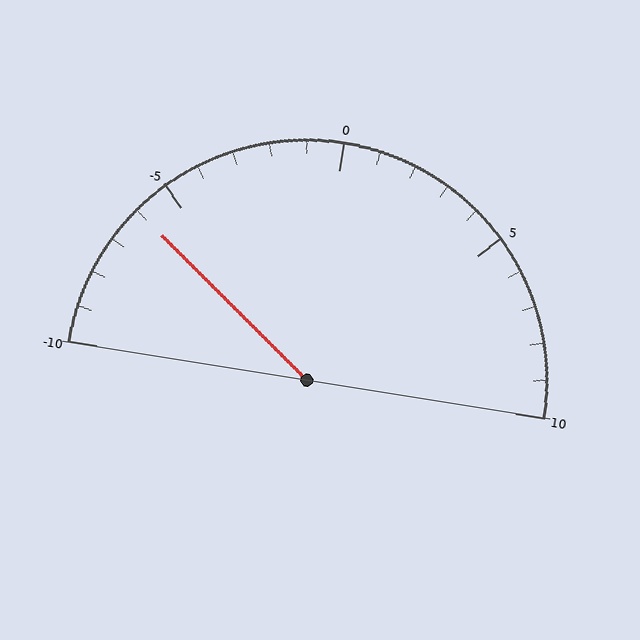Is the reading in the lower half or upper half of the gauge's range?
The reading is in the lower half of the range (-10 to 10).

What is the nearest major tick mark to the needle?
The nearest major tick mark is -5.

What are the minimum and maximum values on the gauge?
The gauge ranges from -10 to 10.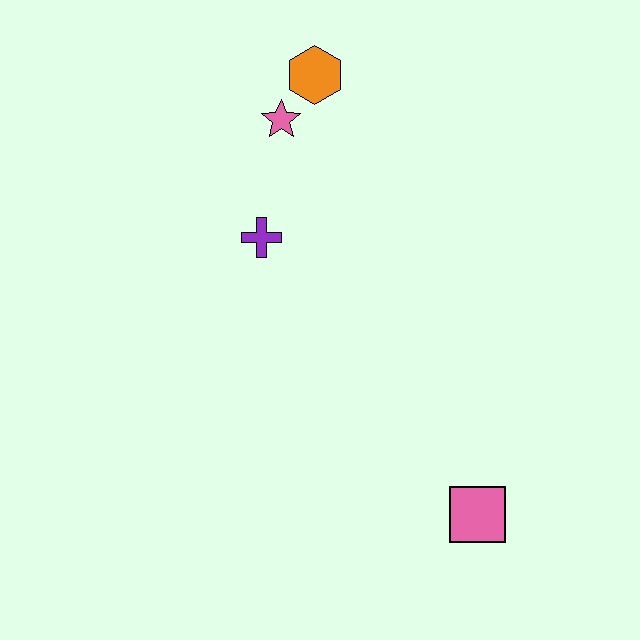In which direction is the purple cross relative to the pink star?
The purple cross is below the pink star.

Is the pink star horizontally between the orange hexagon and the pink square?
No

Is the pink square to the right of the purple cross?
Yes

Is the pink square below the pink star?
Yes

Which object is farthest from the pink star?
The pink square is farthest from the pink star.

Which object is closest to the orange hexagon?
The pink star is closest to the orange hexagon.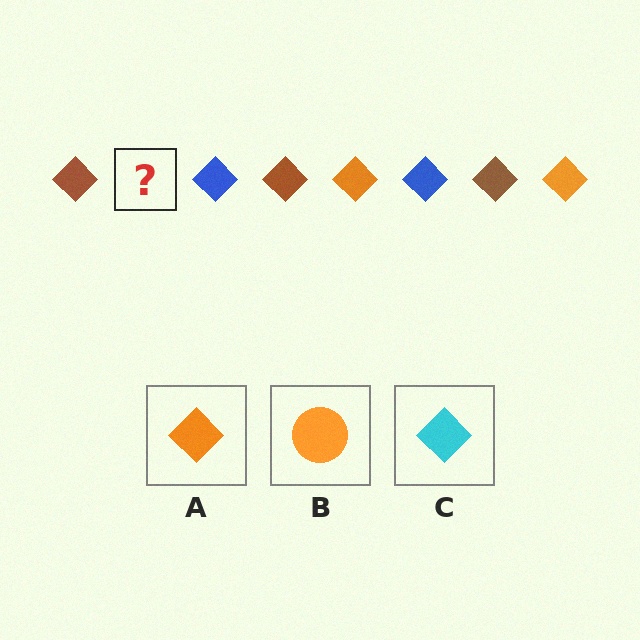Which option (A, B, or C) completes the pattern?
A.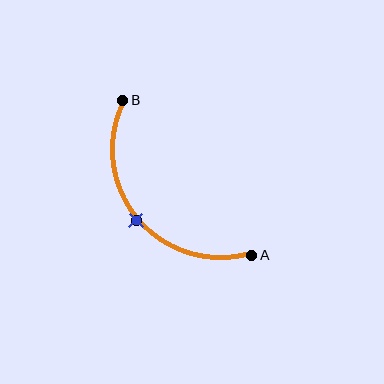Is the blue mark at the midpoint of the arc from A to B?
Yes. The blue mark lies on the arc at equal arc-length from both A and B — it is the arc midpoint.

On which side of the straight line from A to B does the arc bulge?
The arc bulges below and to the left of the straight line connecting A and B.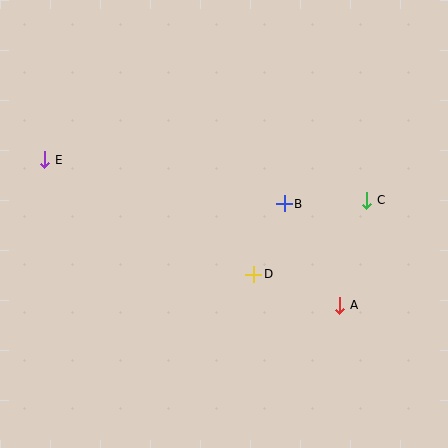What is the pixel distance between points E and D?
The distance between E and D is 238 pixels.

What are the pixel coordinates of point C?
Point C is at (367, 200).